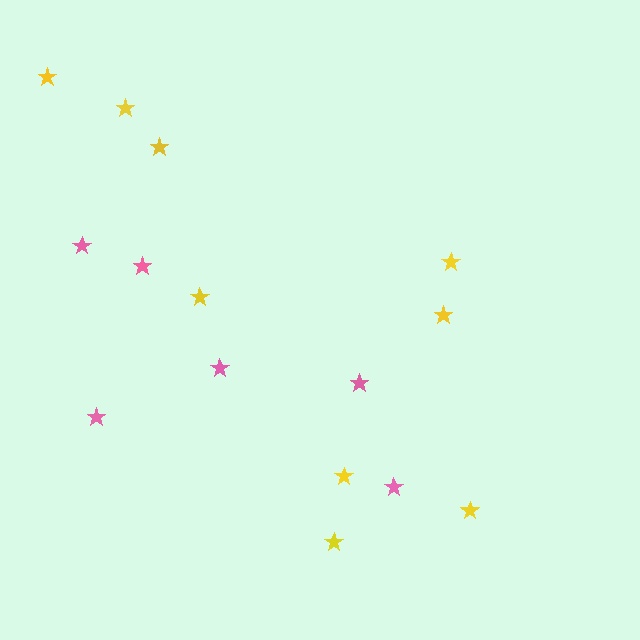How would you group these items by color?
There are 2 groups: one group of pink stars (6) and one group of yellow stars (9).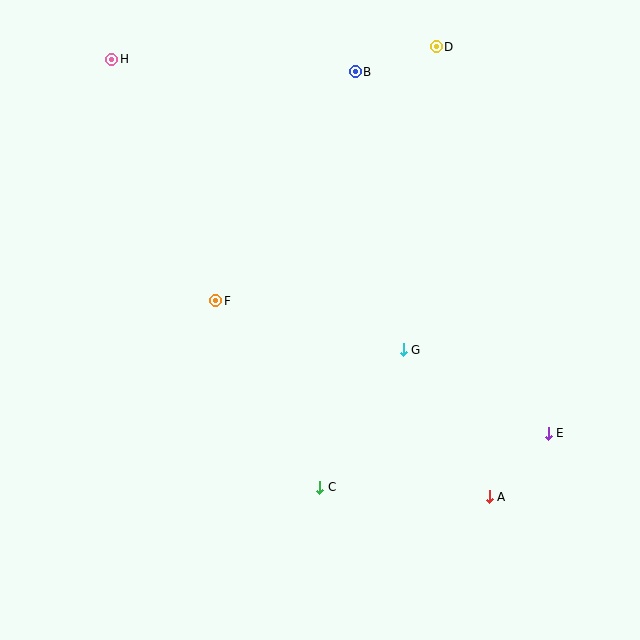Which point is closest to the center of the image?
Point G at (403, 350) is closest to the center.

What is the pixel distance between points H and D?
The distance between H and D is 325 pixels.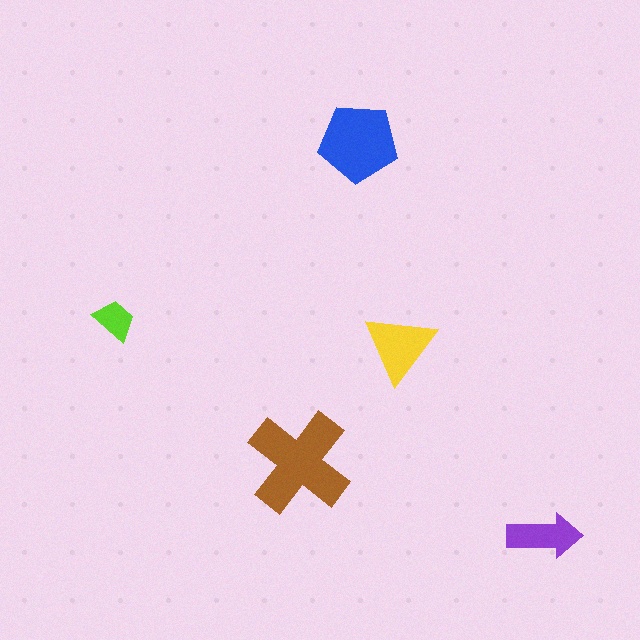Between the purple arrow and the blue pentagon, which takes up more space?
The blue pentagon.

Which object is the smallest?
The lime trapezoid.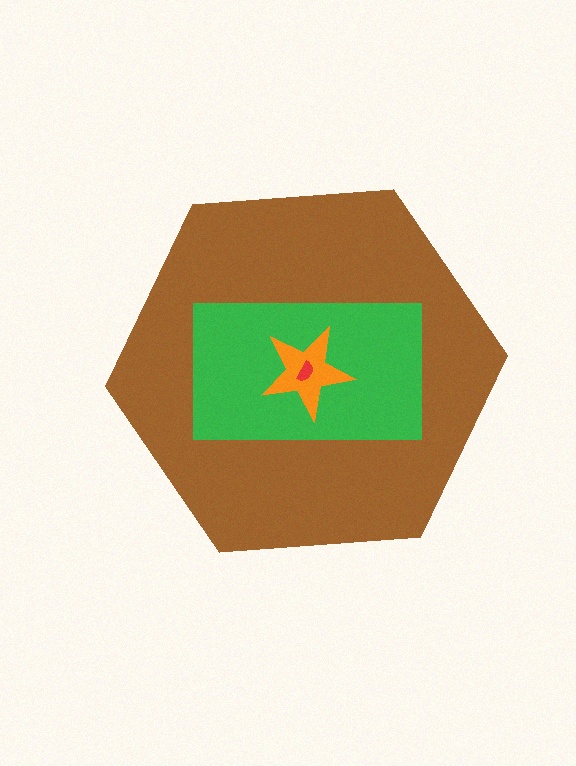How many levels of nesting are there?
4.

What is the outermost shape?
The brown hexagon.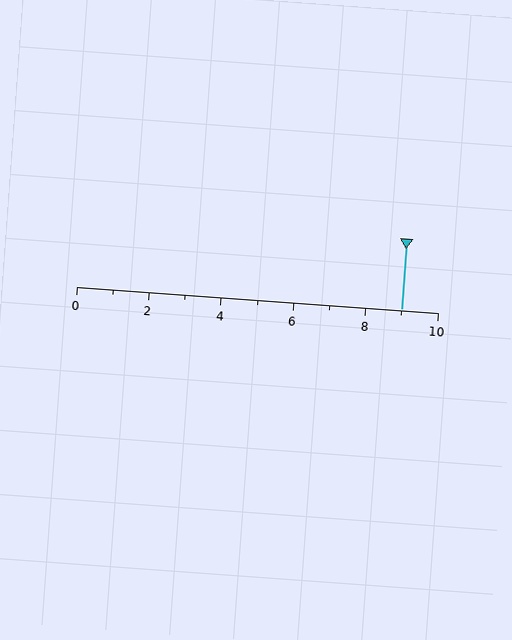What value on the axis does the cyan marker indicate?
The marker indicates approximately 9.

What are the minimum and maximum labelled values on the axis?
The axis runs from 0 to 10.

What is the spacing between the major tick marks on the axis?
The major ticks are spaced 2 apart.